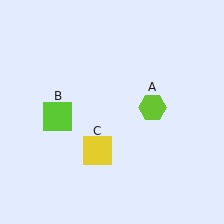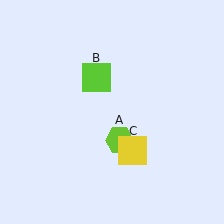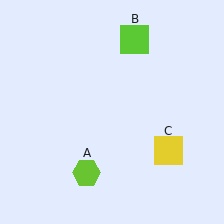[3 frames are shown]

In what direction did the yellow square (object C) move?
The yellow square (object C) moved right.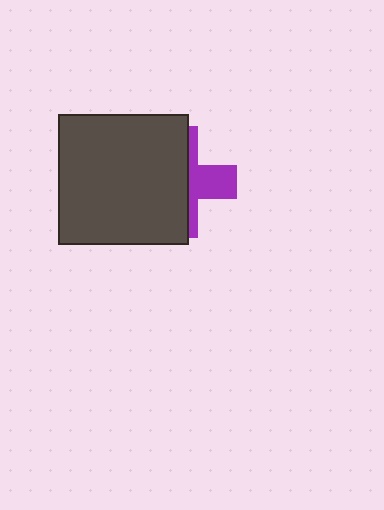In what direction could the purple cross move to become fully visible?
The purple cross could move right. That would shift it out from behind the dark gray square entirely.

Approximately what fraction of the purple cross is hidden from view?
Roughly 65% of the purple cross is hidden behind the dark gray square.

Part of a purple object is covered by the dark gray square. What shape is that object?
It is a cross.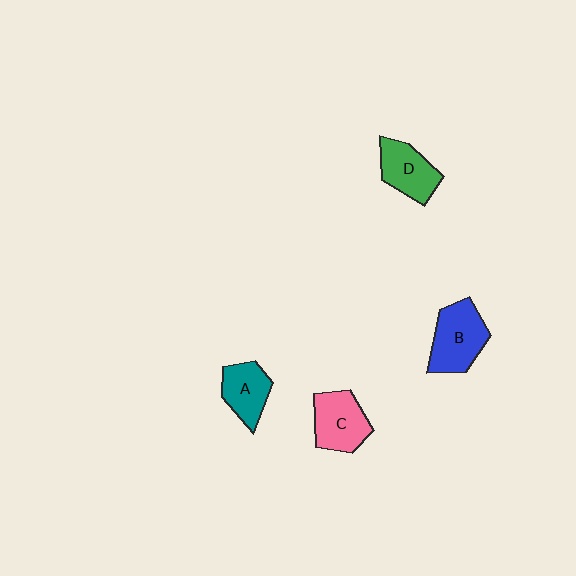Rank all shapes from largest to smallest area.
From largest to smallest: B (blue), C (pink), D (green), A (teal).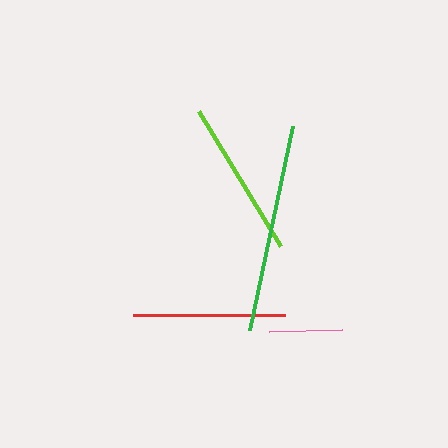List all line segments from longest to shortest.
From longest to shortest: green, lime, red, pink.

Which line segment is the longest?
The green line is the longest at approximately 209 pixels.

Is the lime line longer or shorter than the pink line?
The lime line is longer than the pink line.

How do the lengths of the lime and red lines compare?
The lime and red lines are approximately the same length.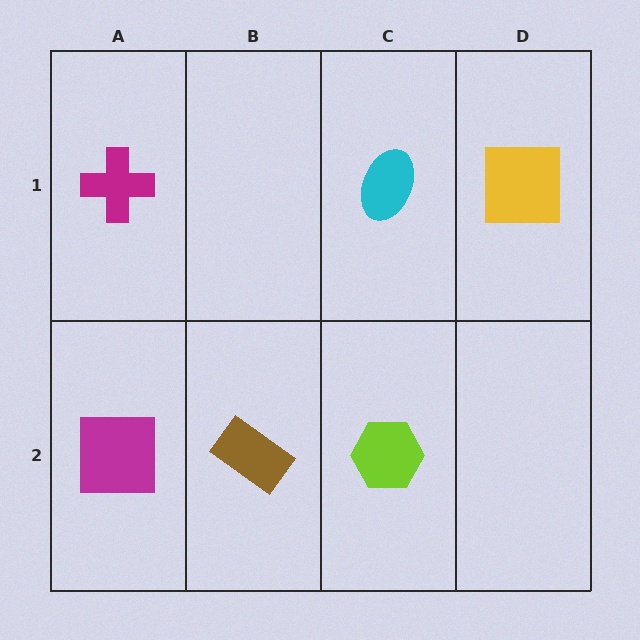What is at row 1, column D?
A yellow square.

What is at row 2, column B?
A brown rectangle.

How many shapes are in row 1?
3 shapes.